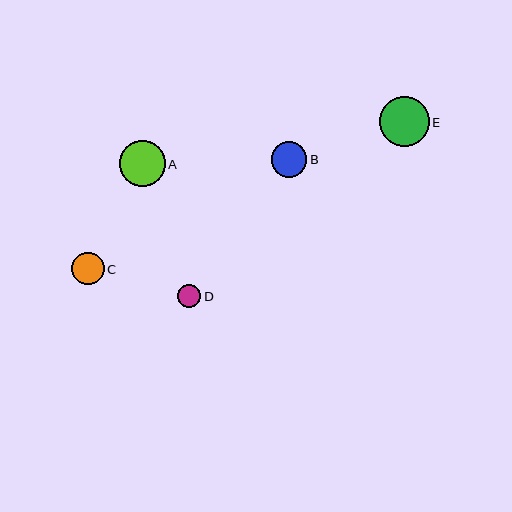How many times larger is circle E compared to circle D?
Circle E is approximately 2.1 times the size of circle D.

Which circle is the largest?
Circle E is the largest with a size of approximately 50 pixels.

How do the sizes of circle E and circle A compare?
Circle E and circle A are approximately the same size.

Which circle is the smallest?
Circle D is the smallest with a size of approximately 24 pixels.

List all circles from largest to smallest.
From largest to smallest: E, A, B, C, D.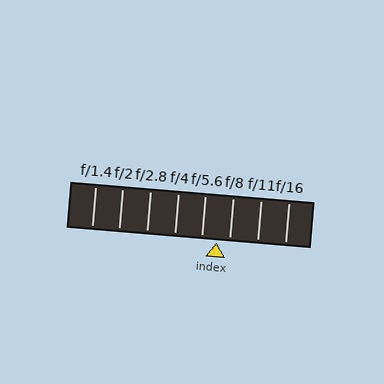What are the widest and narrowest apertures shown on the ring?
The widest aperture shown is f/1.4 and the narrowest is f/16.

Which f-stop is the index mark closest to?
The index mark is closest to f/8.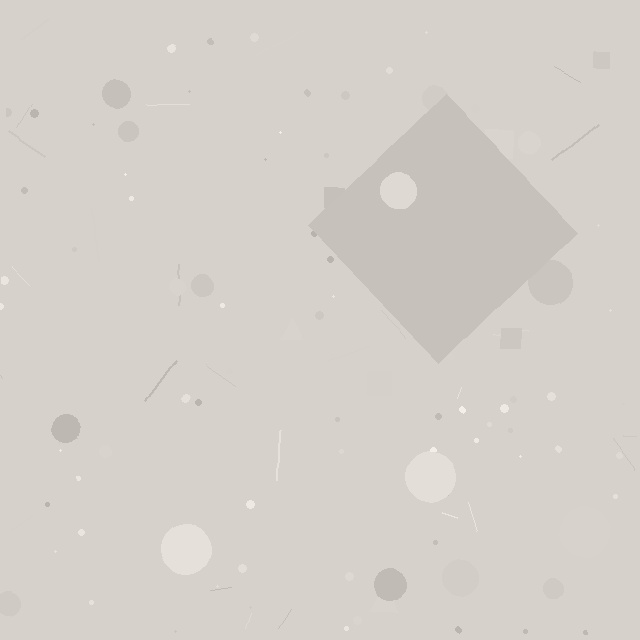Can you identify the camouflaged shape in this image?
The camouflaged shape is a diamond.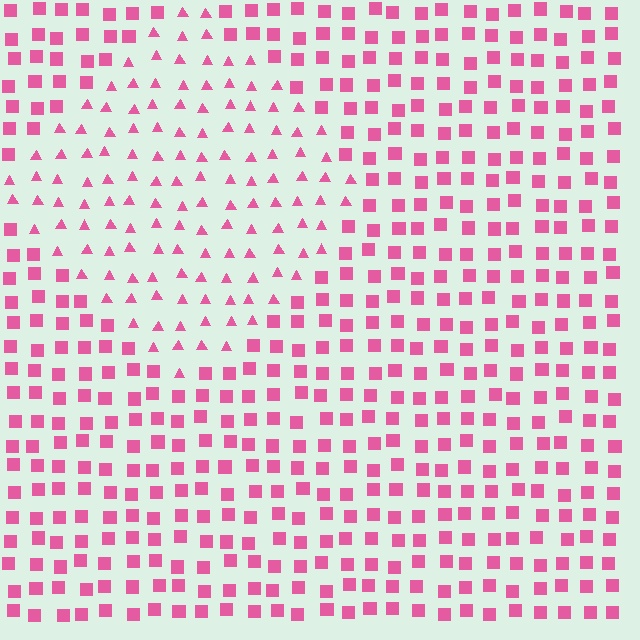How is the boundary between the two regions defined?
The boundary is defined by a change in element shape: triangles inside vs. squares outside. All elements share the same color and spacing.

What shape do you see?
I see a diamond.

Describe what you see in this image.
The image is filled with small pink elements arranged in a uniform grid. A diamond-shaped region contains triangles, while the surrounding area contains squares. The boundary is defined purely by the change in element shape.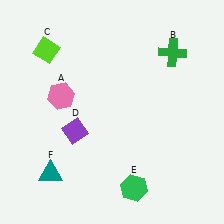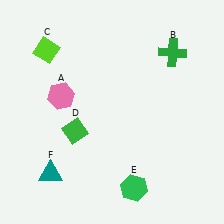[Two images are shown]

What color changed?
The diamond (D) changed from purple in Image 1 to green in Image 2.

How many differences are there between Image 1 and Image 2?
There is 1 difference between the two images.